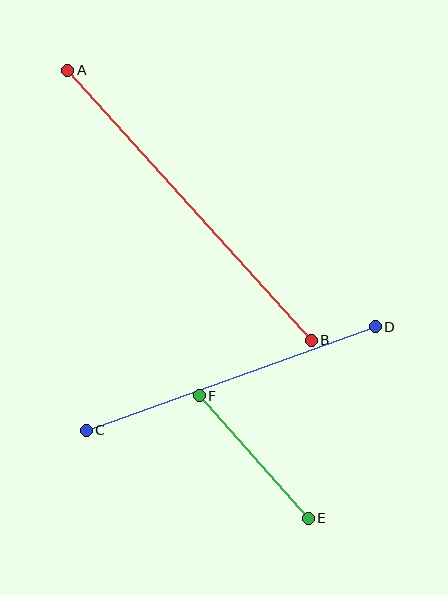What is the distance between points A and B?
The distance is approximately 363 pixels.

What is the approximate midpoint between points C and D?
The midpoint is at approximately (231, 379) pixels.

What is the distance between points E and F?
The distance is approximately 164 pixels.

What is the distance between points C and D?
The distance is approximately 307 pixels.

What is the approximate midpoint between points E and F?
The midpoint is at approximately (254, 457) pixels.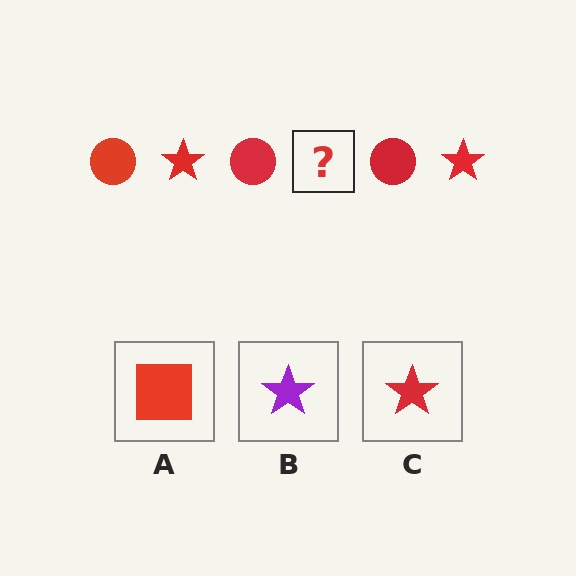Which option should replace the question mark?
Option C.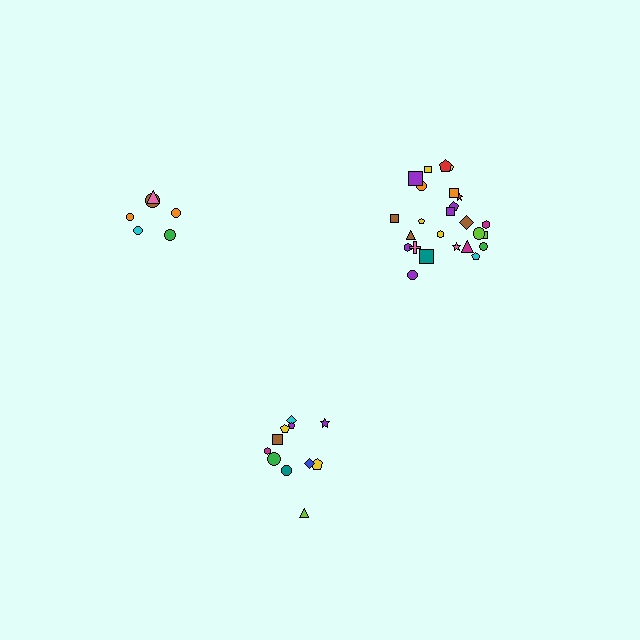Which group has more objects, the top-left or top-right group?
The top-right group.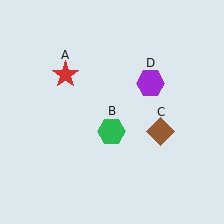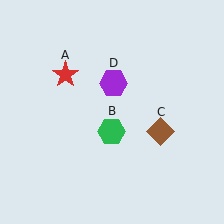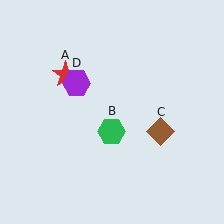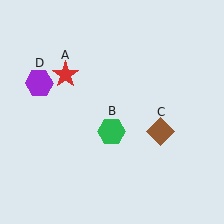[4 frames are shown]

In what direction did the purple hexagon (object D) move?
The purple hexagon (object D) moved left.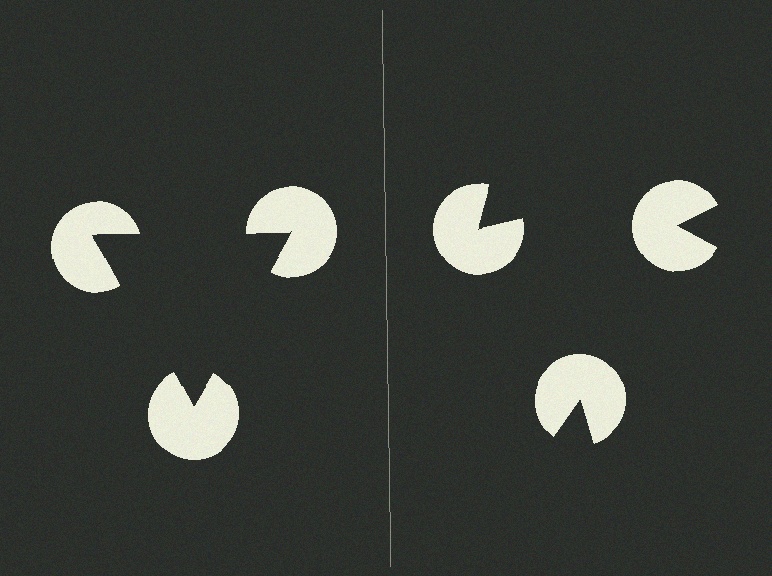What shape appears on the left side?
An illusory triangle.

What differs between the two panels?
The pac-man discs are positioned identically on both sides; only the wedge orientations differ. On the left they align to a triangle; on the right they are misaligned.